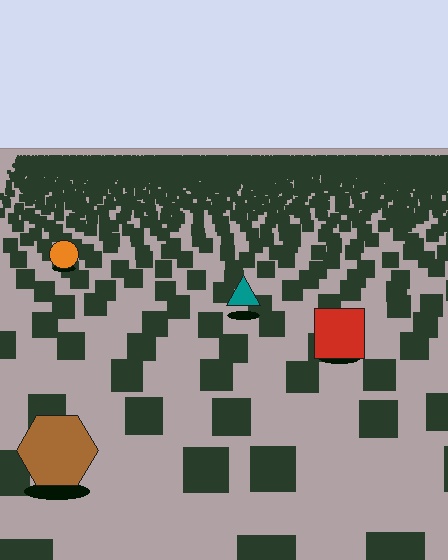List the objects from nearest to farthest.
From nearest to farthest: the brown hexagon, the red square, the teal triangle, the orange circle.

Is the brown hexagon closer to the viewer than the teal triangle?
Yes. The brown hexagon is closer — you can tell from the texture gradient: the ground texture is coarser near it.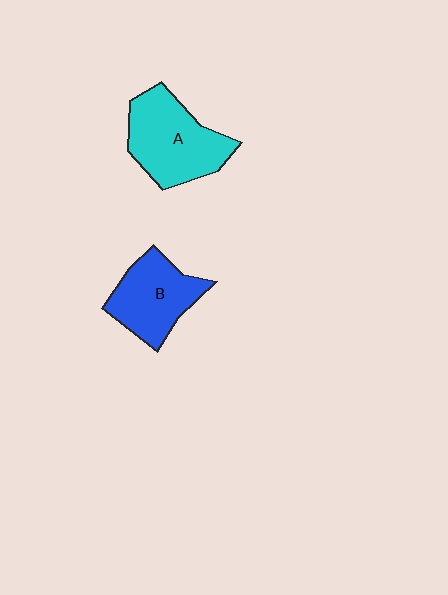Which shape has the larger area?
Shape A (cyan).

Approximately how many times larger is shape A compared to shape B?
Approximately 1.2 times.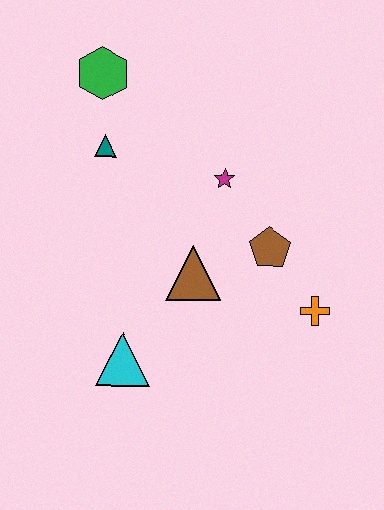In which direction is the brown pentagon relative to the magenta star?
The brown pentagon is below the magenta star.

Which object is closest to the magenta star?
The brown pentagon is closest to the magenta star.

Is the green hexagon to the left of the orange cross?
Yes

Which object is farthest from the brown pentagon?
The green hexagon is farthest from the brown pentagon.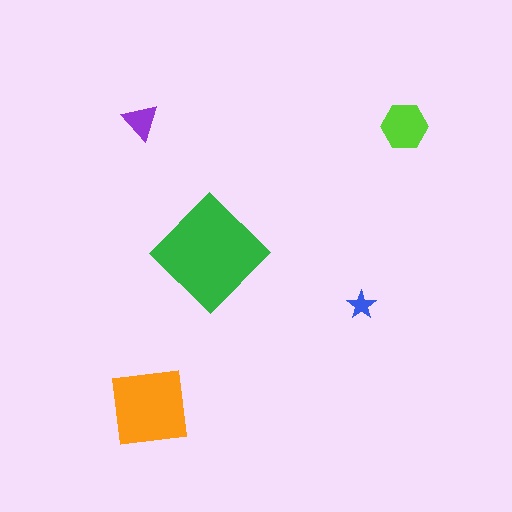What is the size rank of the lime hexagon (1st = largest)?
3rd.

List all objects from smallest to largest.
The blue star, the purple triangle, the lime hexagon, the orange square, the green diamond.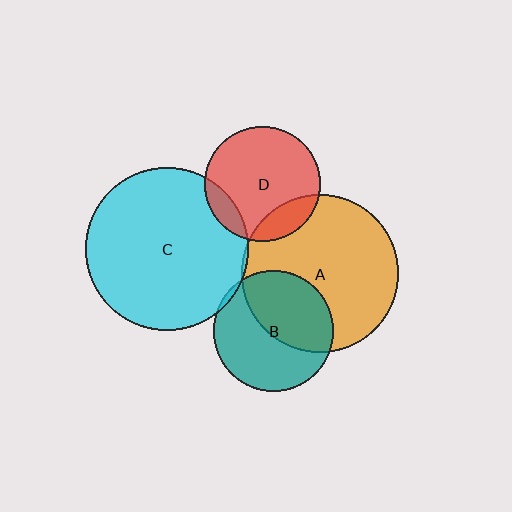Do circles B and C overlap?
Yes.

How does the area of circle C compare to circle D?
Approximately 2.0 times.